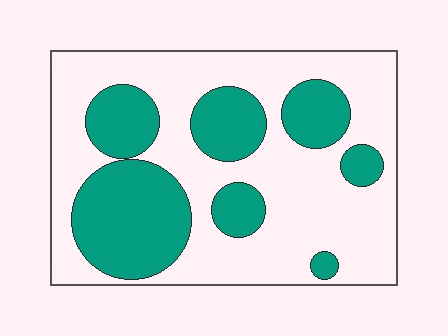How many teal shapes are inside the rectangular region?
7.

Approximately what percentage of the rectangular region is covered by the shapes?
Approximately 35%.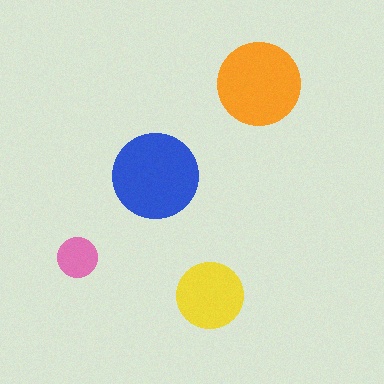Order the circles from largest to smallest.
the blue one, the orange one, the yellow one, the pink one.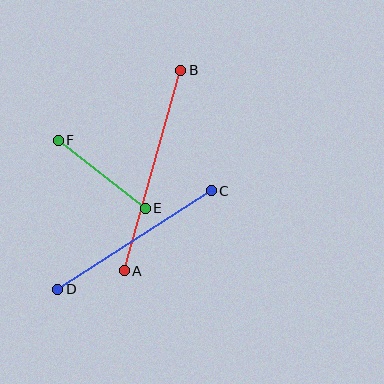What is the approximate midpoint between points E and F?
The midpoint is at approximately (102, 174) pixels.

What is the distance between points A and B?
The distance is approximately 208 pixels.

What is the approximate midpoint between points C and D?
The midpoint is at approximately (134, 240) pixels.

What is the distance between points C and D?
The distance is approximately 182 pixels.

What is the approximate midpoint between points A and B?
The midpoint is at approximately (153, 171) pixels.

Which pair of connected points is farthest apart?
Points A and B are farthest apart.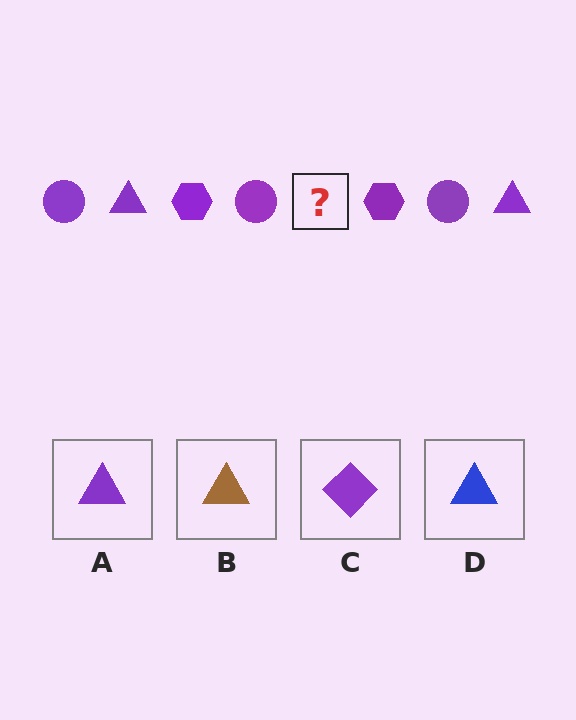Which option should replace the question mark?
Option A.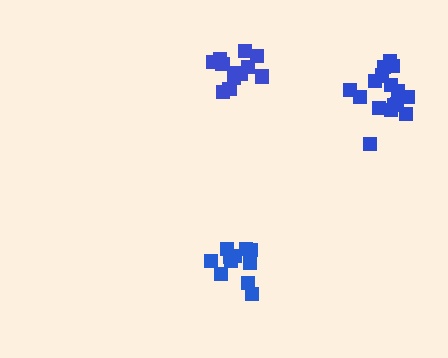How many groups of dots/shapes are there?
There are 3 groups.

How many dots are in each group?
Group 1: 11 dots, Group 2: 12 dots, Group 3: 16 dots (39 total).